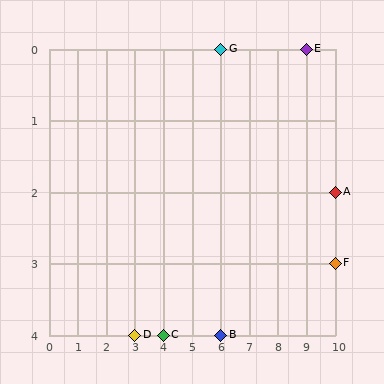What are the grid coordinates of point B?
Point B is at grid coordinates (6, 4).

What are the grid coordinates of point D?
Point D is at grid coordinates (3, 4).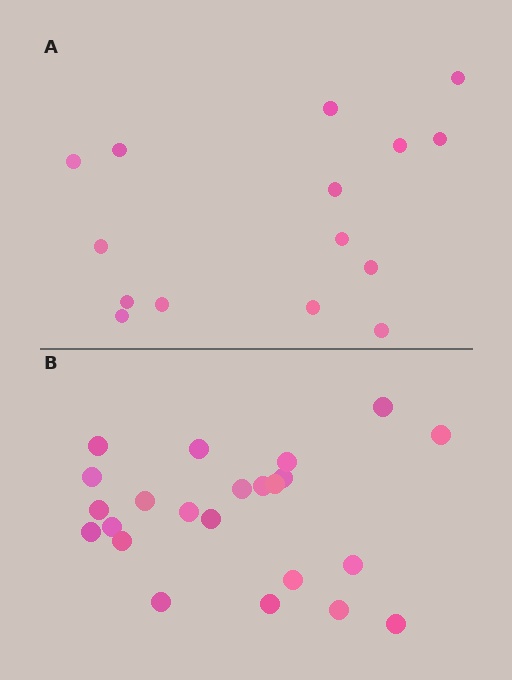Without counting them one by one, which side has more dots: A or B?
Region B (the bottom region) has more dots.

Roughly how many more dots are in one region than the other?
Region B has roughly 8 or so more dots than region A.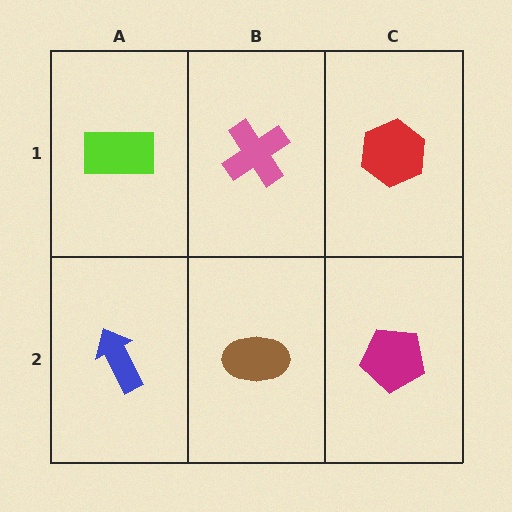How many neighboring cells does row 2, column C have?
2.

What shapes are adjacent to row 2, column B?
A pink cross (row 1, column B), a blue arrow (row 2, column A), a magenta pentagon (row 2, column C).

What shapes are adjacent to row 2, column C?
A red hexagon (row 1, column C), a brown ellipse (row 2, column B).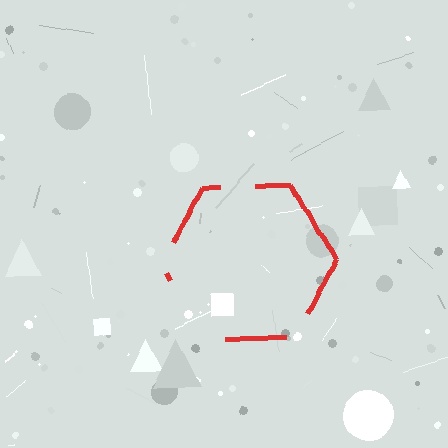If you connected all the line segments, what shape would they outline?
They would outline a hexagon.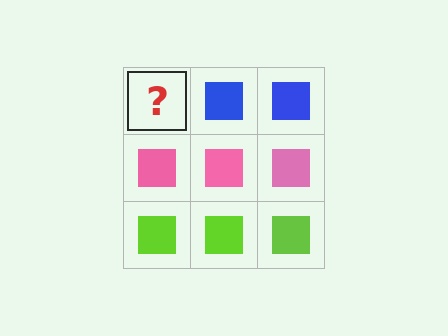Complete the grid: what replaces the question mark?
The question mark should be replaced with a blue square.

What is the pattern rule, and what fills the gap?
The rule is that each row has a consistent color. The gap should be filled with a blue square.